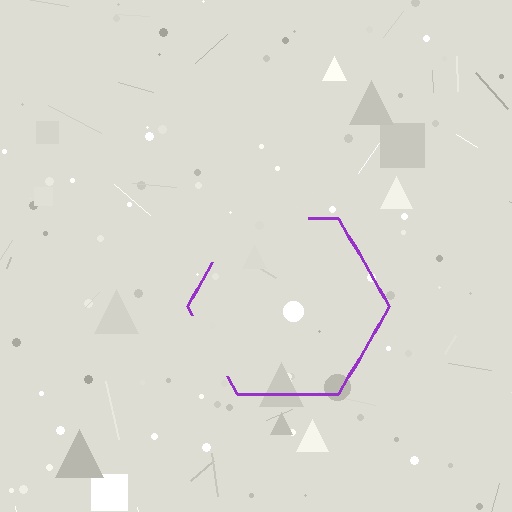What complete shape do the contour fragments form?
The contour fragments form a hexagon.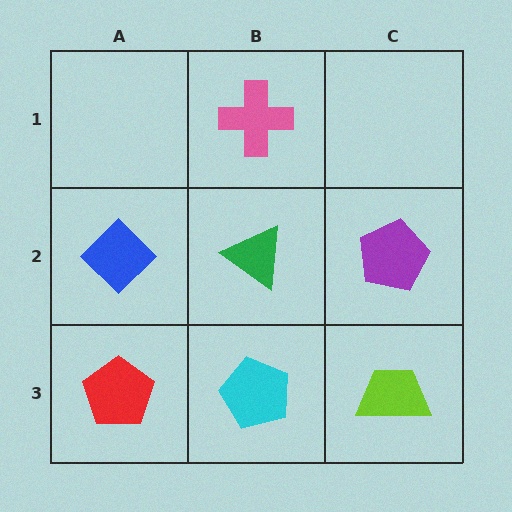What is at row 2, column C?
A purple pentagon.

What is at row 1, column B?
A pink cross.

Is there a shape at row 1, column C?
No, that cell is empty.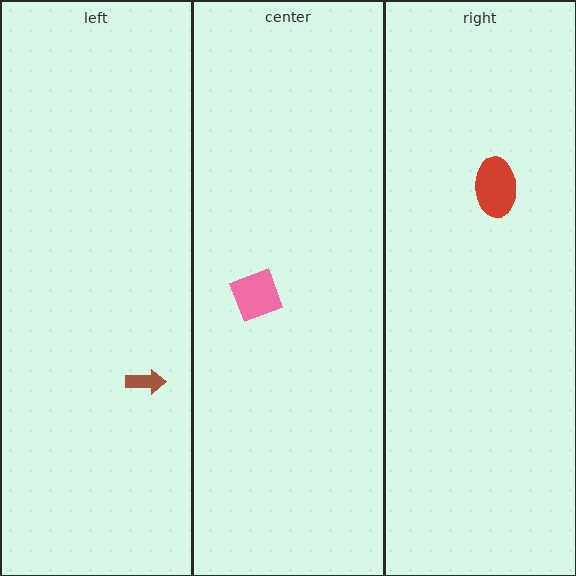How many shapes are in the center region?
1.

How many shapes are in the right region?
1.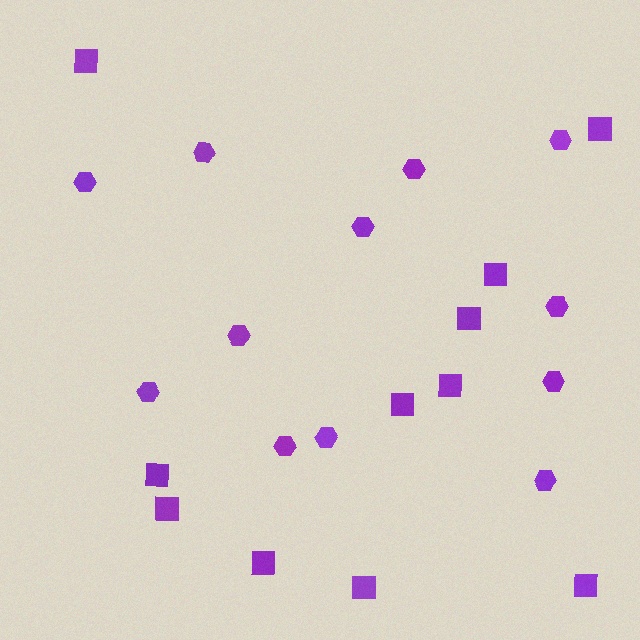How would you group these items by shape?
There are 2 groups: one group of squares (11) and one group of hexagons (12).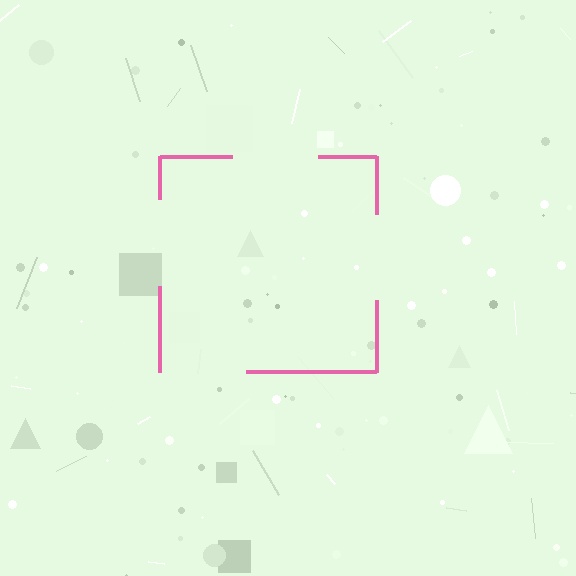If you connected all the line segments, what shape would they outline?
They would outline a square.